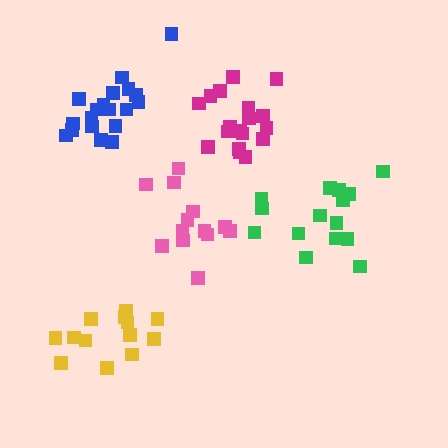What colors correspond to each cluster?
The clusters are colored: green, pink, blue, yellow, magenta.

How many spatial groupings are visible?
There are 5 spatial groupings.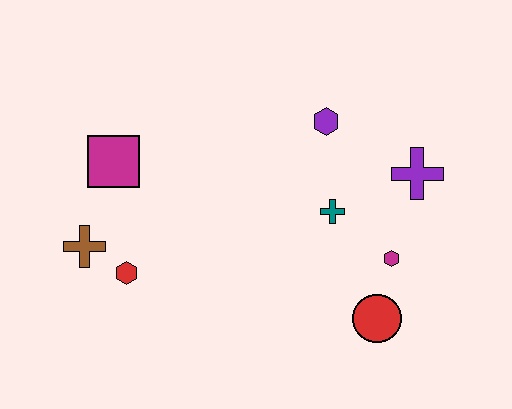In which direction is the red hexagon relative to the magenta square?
The red hexagon is below the magenta square.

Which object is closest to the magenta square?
The brown cross is closest to the magenta square.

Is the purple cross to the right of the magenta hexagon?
Yes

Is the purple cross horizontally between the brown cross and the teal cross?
No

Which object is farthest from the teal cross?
The brown cross is farthest from the teal cross.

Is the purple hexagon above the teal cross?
Yes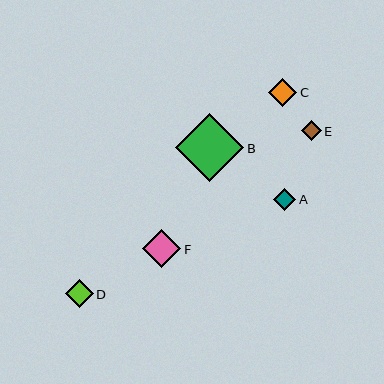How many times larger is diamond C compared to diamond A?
Diamond C is approximately 1.3 times the size of diamond A.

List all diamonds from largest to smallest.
From largest to smallest: B, F, D, C, A, E.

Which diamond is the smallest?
Diamond E is the smallest with a size of approximately 20 pixels.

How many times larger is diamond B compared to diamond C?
Diamond B is approximately 2.4 times the size of diamond C.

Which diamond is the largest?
Diamond B is the largest with a size of approximately 68 pixels.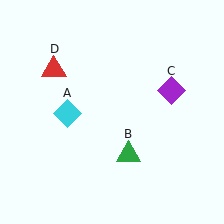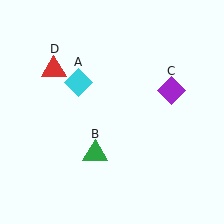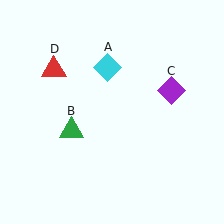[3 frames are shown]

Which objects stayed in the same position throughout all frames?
Purple diamond (object C) and red triangle (object D) remained stationary.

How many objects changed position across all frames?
2 objects changed position: cyan diamond (object A), green triangle (object B).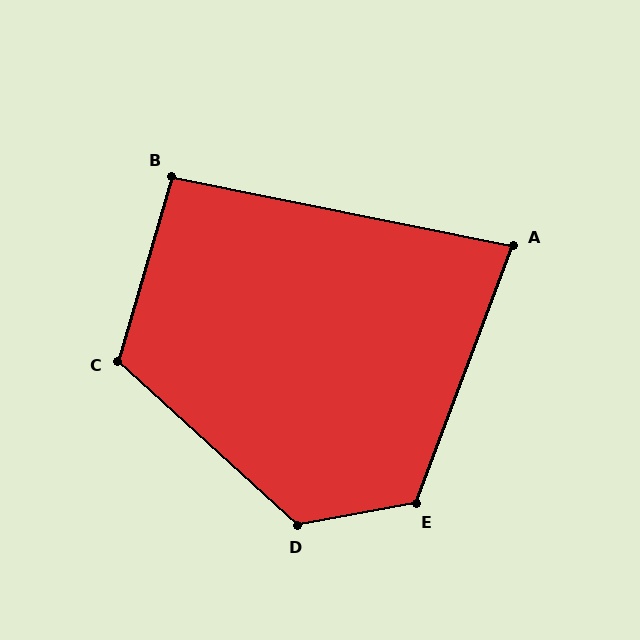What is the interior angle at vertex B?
Approximately 95 degrees (approximately right).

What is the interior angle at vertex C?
Approximately 116 degrees (obtuse).